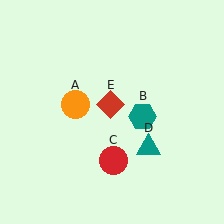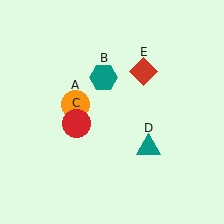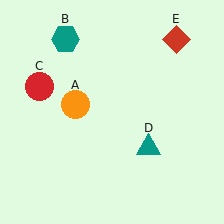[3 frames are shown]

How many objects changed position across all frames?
3 objects changed position: teal hexagon (object B), red circle (object C), red diamond (object E).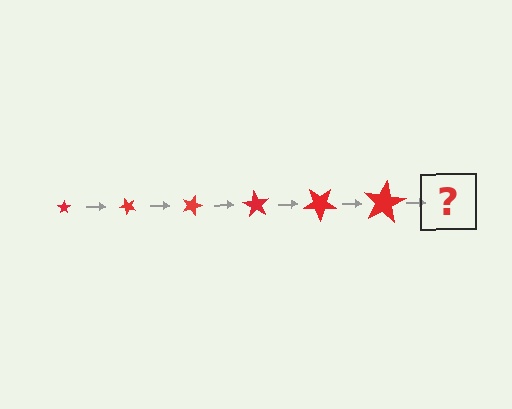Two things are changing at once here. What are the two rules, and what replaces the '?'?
The two rules are that the star grows larger each step and it rotates 45 degrees each step. The '?' should be a star, larger than the previous one and rotated 270 degrees from the start.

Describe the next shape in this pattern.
It should be a star, larger than the previous one and rotated 270 degrees from the start.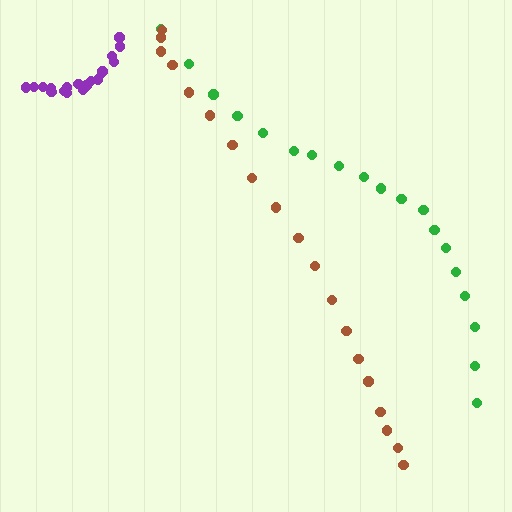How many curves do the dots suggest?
There are 3 distinct paths.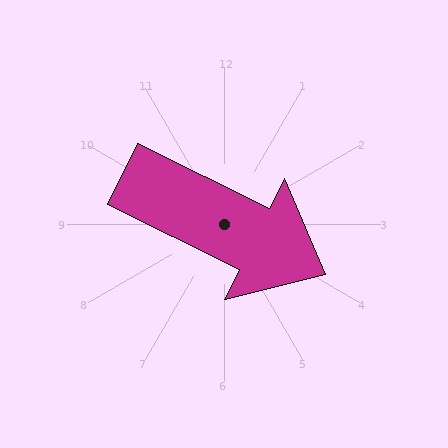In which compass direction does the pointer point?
Southeast.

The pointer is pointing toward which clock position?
Roughly 4 o'clock.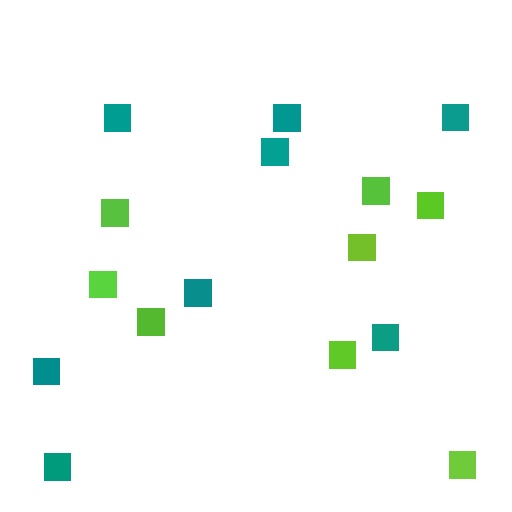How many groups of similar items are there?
There are 2 groups: one group of lime squares (8) and one group of teal squares (8).